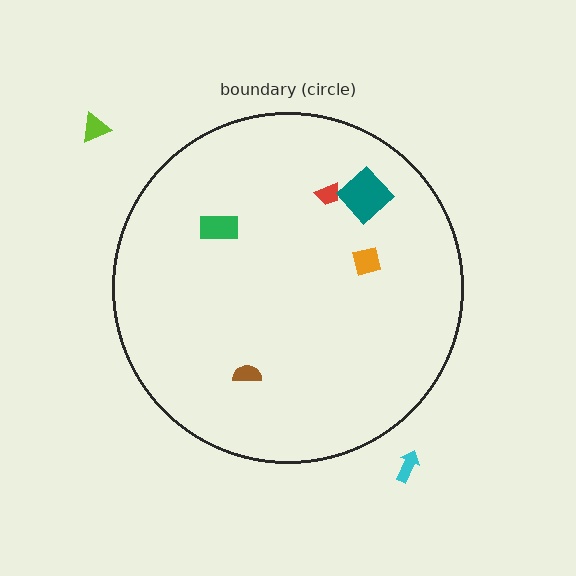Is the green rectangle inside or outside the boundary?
Inside.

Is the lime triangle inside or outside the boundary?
Outside.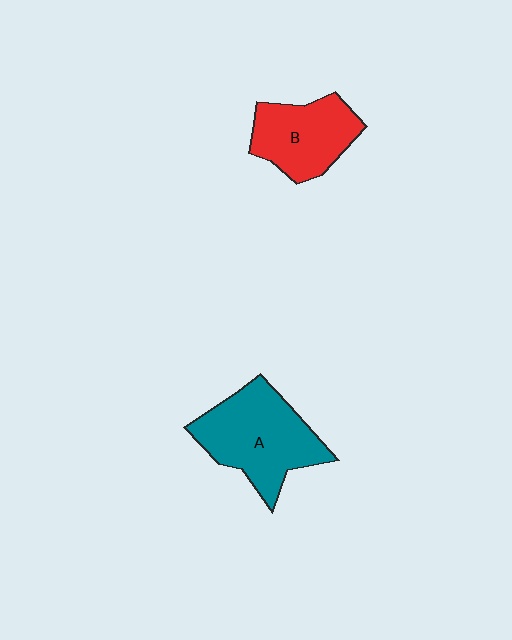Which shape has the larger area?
Shape A (teal).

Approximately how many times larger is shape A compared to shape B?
Approximately 1.4 times.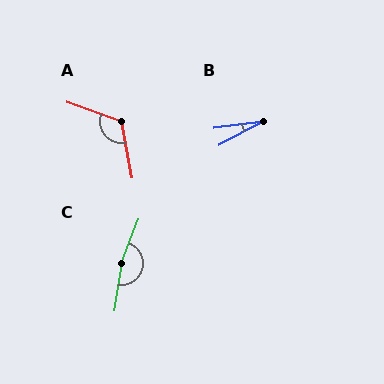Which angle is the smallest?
B, at approximately 21 degrees.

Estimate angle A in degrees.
Approximately 120 degrees.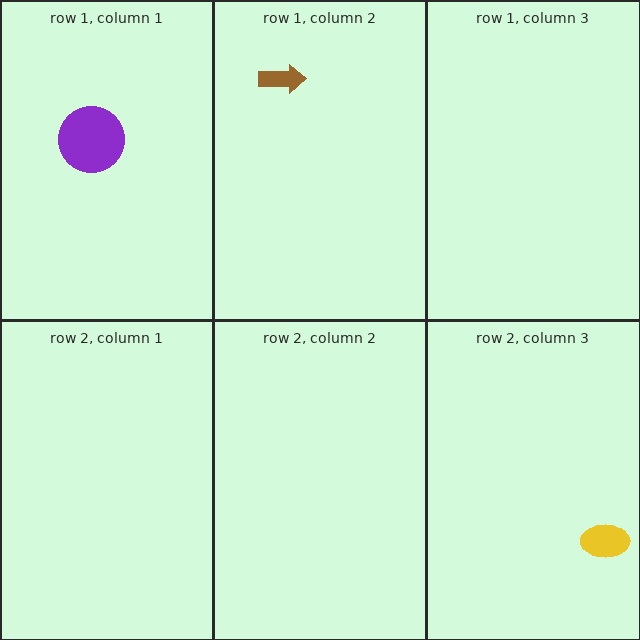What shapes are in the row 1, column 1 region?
The purple circle.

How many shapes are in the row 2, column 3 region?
1.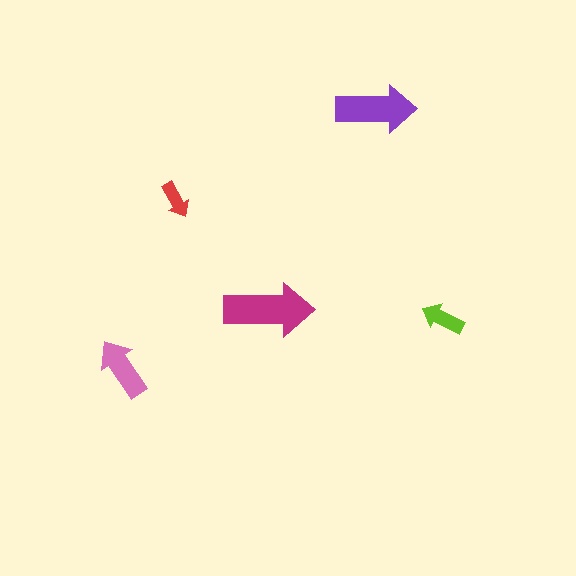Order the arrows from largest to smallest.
the magenta one, the purple one, the pink one, the lime one, the red one.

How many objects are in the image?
There are 5 objects in the image.